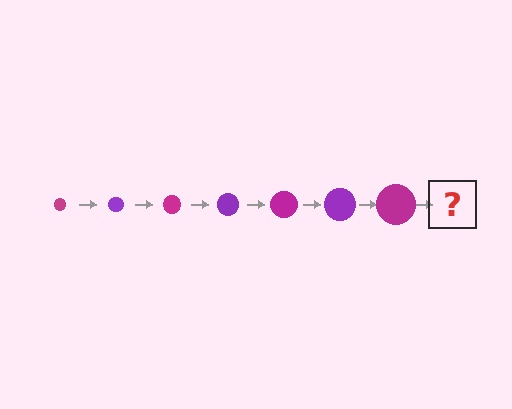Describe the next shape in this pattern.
It should be a purple circle, larger than the previous one.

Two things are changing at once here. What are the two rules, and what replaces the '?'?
The two rules are that the circle grows larger each step and the color cycles through magenta and purple. The '?' should be a purple circle, larger than the previous one.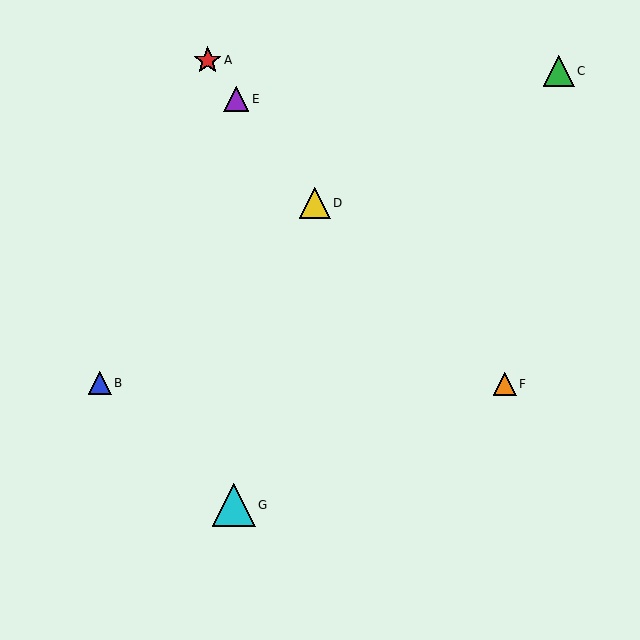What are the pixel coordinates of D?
Object D is at (315, 203).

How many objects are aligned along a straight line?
3 objects (A, D, E) are aligned along a straight line.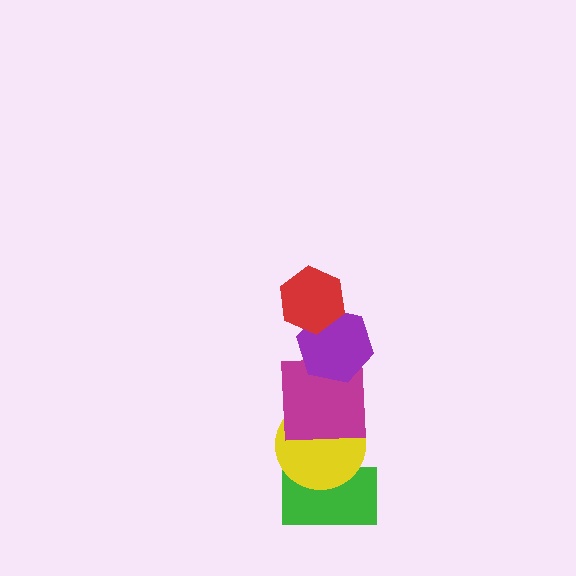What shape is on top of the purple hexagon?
The red hexagon is on top of the purple hexagon.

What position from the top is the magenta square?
The magenta square is 3rd from the top.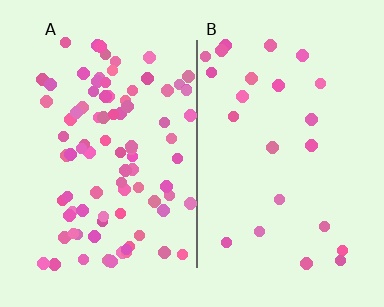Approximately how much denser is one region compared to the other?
Approximately 3.7× — region A over region B.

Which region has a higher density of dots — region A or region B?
A (the left).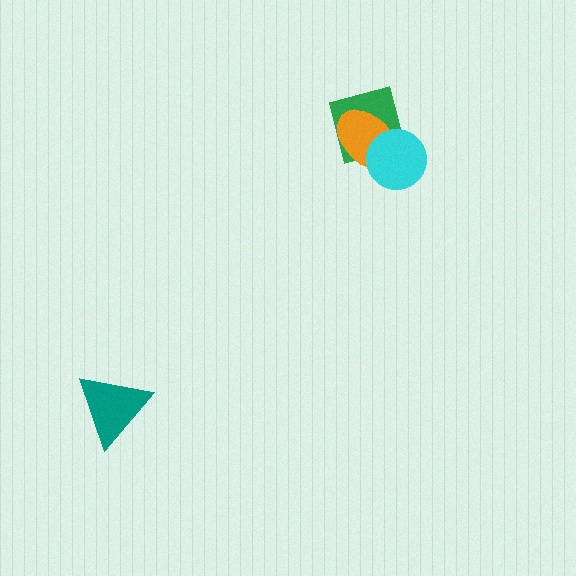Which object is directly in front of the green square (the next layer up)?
The orange ellipse is directly in front of the green square.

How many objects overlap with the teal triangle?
0 objects overlap with the teal triangle.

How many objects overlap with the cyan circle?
2 objects overlap with the cyan circle.